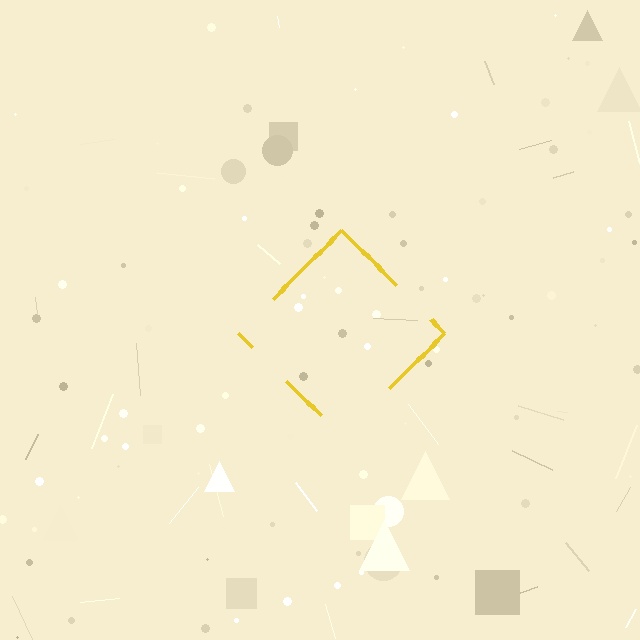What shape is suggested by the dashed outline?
The dashed outline suggests a diamond.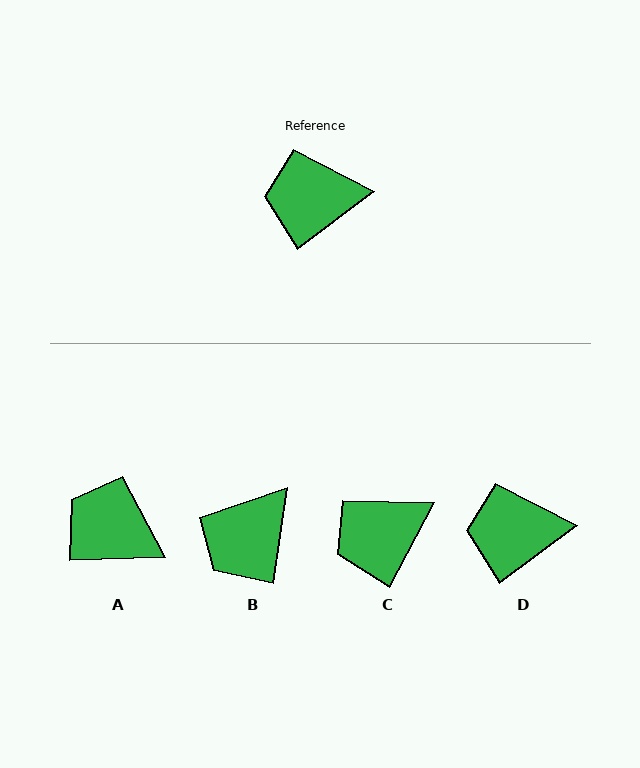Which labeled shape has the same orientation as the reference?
D.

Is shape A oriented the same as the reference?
No, it is off by about 35 degrees.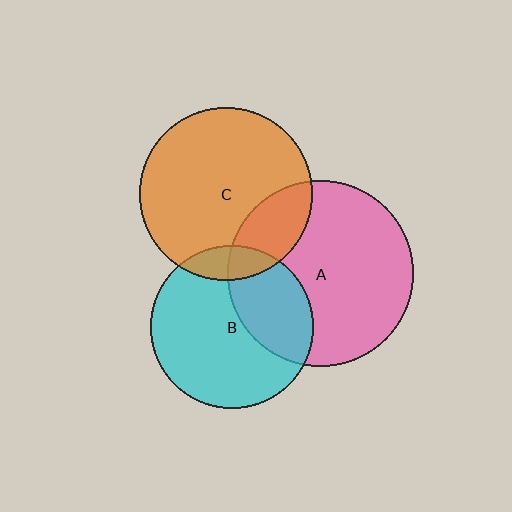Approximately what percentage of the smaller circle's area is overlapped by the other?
Approximately 20%.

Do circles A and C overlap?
Yes.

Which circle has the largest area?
Circle A (pink).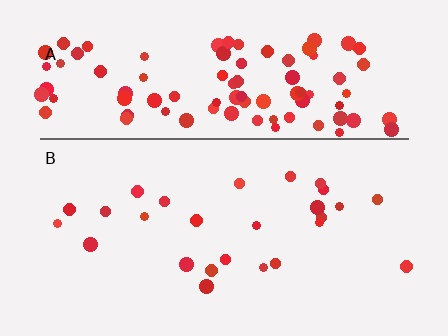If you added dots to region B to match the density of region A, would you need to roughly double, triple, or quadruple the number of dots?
Approximately quadruple.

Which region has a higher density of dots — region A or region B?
A (the top).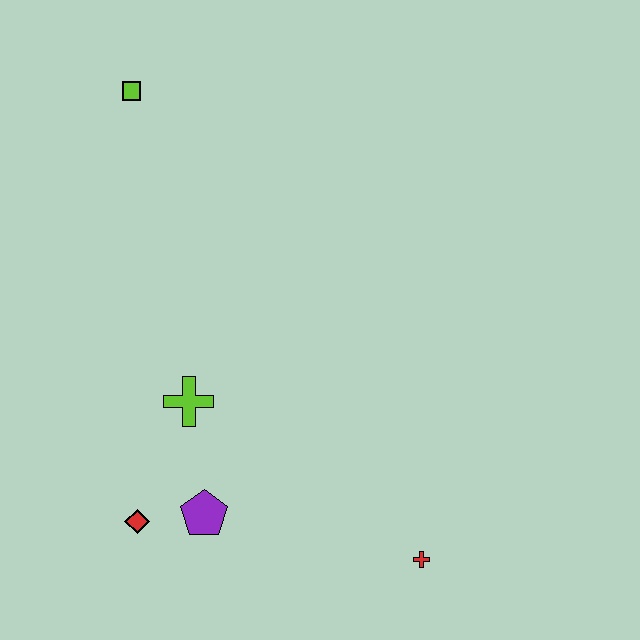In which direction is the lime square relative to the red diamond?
The lime square is above the red diamond.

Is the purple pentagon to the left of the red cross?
Yes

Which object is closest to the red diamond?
The purple pentagon is closest to the red diamond.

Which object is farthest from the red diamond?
The lime square is farthest from the red diamond.